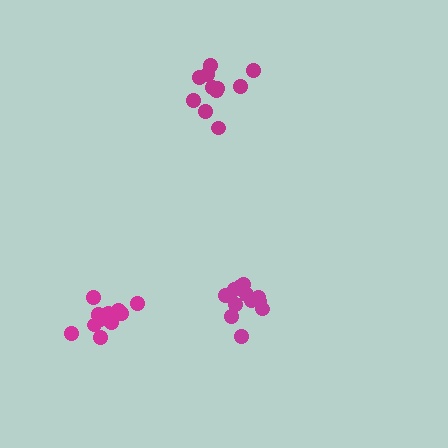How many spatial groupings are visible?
There are 3 spatial groupings.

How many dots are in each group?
Group 1: 12 dots, Group 2: 11 dots, Group 3: 12 dots (35 total).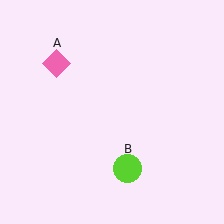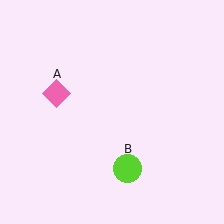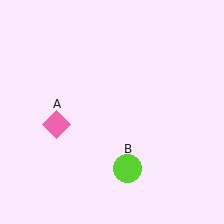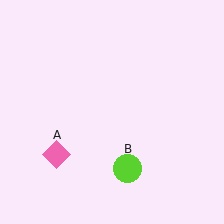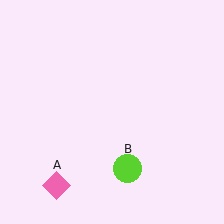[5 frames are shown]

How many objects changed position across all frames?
1 object changed position: pink diamond (object A).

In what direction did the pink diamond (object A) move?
The pink diamond (object A) moved down.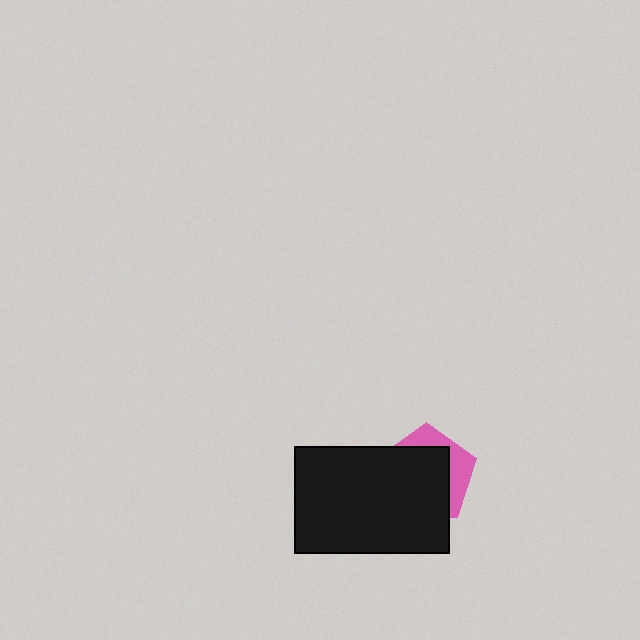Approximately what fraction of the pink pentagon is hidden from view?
Roughly 69% of the pink pentagon is hidden behind the black rectangle.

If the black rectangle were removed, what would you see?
You would see the complete pink pentagon.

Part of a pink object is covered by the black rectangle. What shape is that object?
It is a pentagon.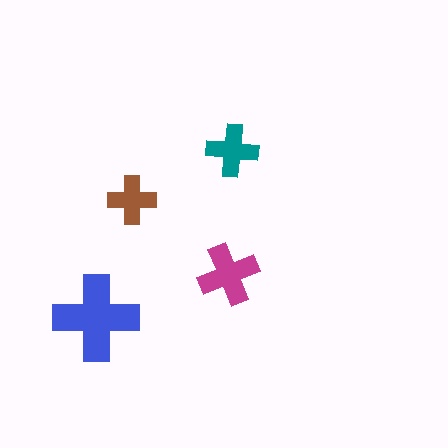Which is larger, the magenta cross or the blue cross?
The blue one.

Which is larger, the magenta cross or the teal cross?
The magenta one.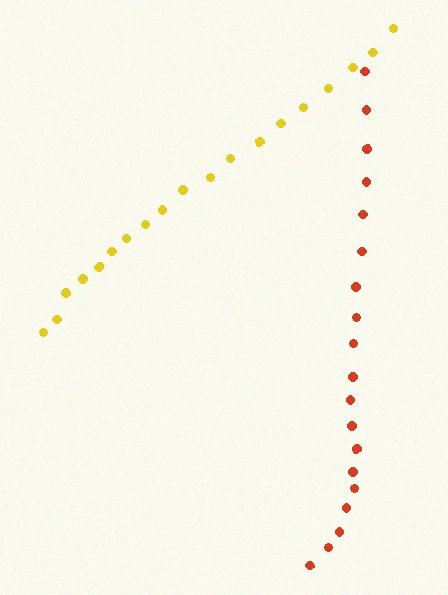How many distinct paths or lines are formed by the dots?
There are 2 distinct paths.